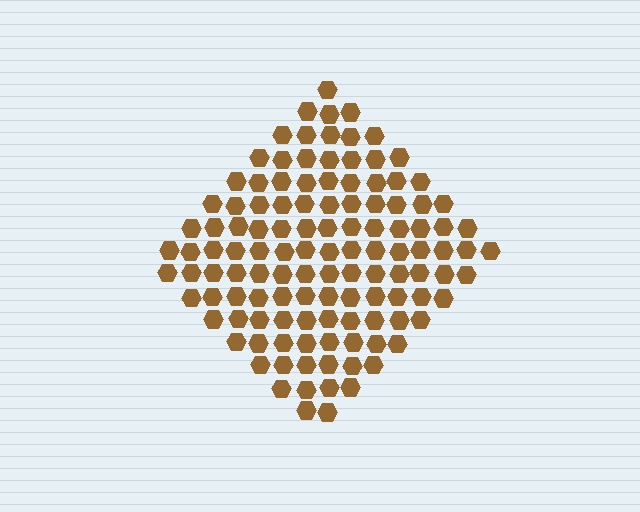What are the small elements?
The small elements are hexagons.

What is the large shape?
The large shape is a diamond.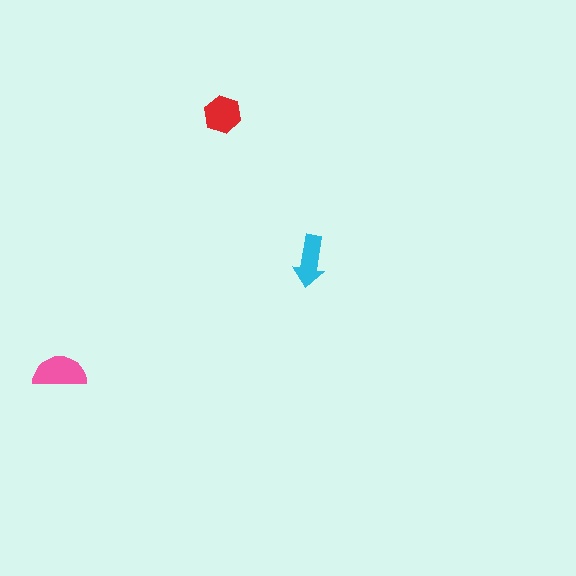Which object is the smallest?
The cyan arrow.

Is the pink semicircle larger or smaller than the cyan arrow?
Larger.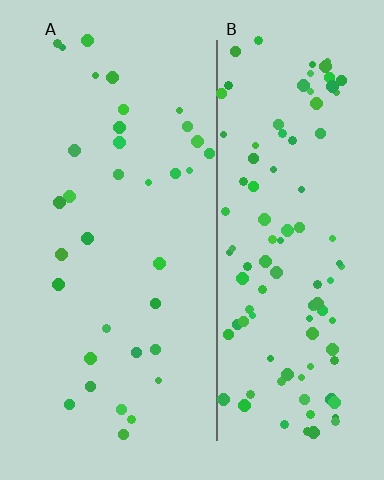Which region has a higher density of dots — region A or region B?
B (the right).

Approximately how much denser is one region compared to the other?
Approximately 3.1× — region B over region A.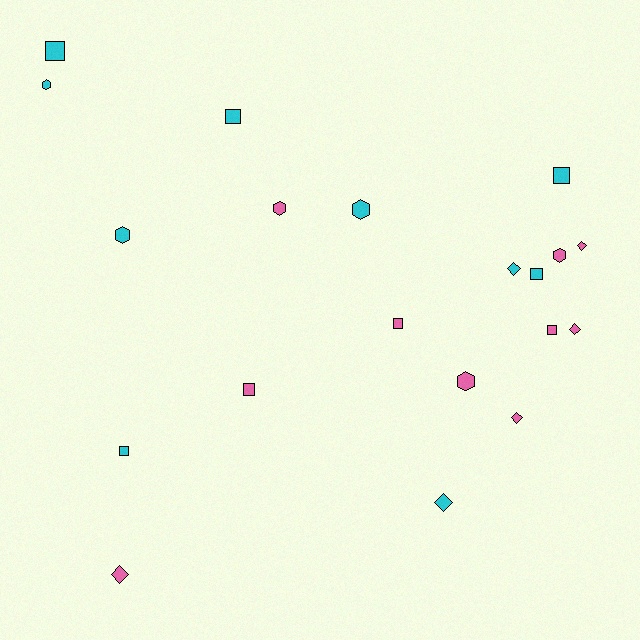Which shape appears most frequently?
Square, with 8 objects.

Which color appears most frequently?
Pink, with 10 objects.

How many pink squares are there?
There are 3 pink squares.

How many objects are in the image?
There are 20 objects.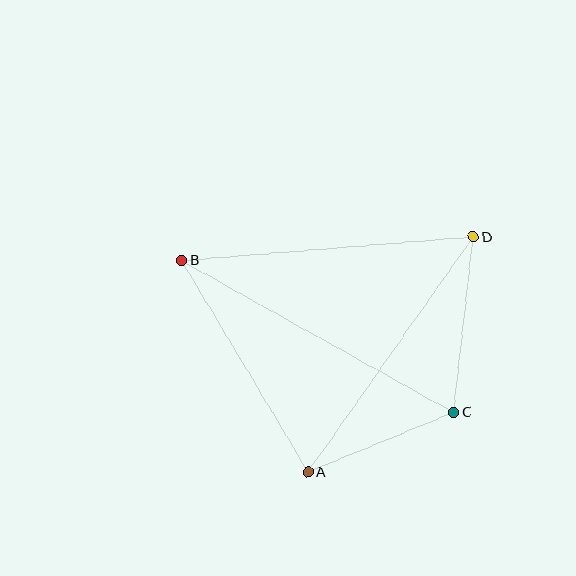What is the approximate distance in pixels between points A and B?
The distance between A and B is approximately 247 pixels.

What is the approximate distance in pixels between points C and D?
The distance between C and D is approximately 176 pixels.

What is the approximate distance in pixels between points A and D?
The distance between A and D is approximately 288 pixels.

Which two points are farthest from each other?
Points B and C are farthest from each other.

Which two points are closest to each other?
Points A and C are closest to each other.